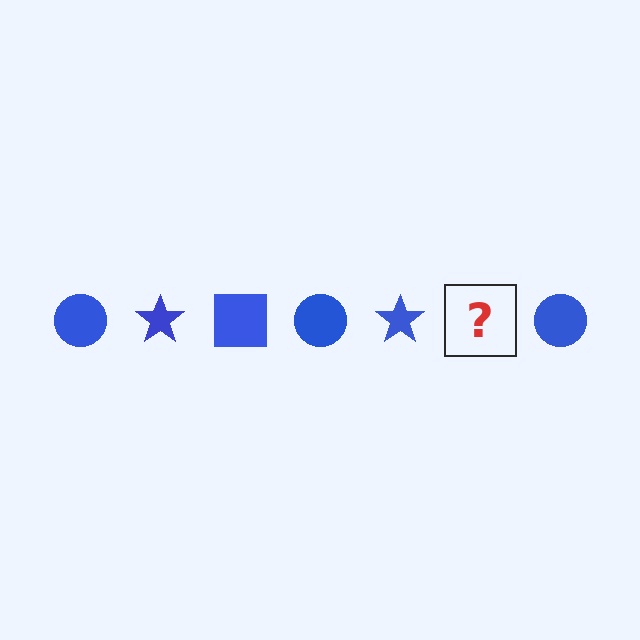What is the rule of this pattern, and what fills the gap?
The rule is that the pattern cycles through circle, star, square shapes in blue. The gap should be filled with a blue square.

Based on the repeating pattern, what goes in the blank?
The blank should be a blue square.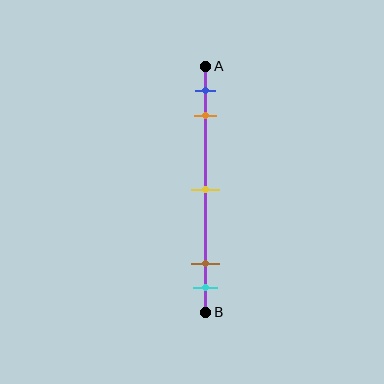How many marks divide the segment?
There are 5 marks dividing the segment.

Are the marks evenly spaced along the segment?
No, the marks are not evenly spaced.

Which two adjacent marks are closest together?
The brown and cyan marks are the closest adjacent pair.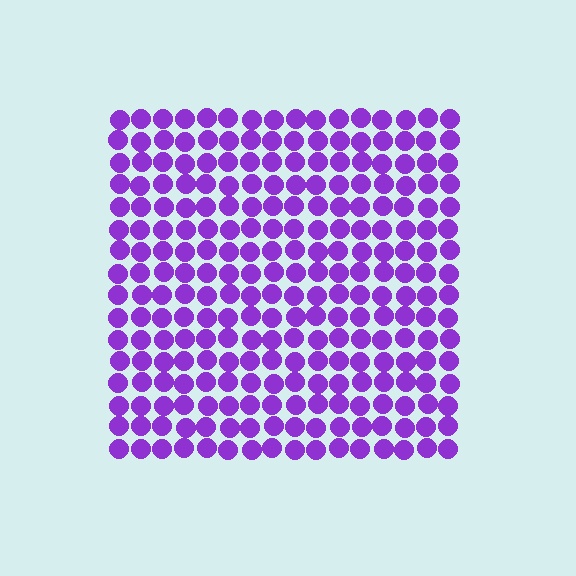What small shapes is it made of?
It is made of small circles.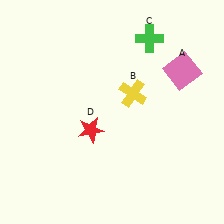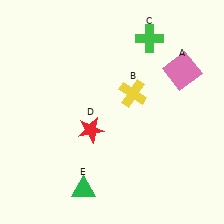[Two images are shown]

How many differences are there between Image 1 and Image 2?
There is 1 difference between the two images.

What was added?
A green triangle (E) was added in Image 2.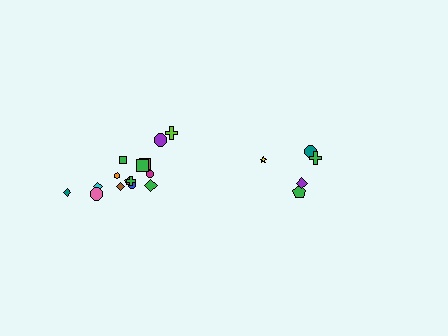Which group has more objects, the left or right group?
The left group.